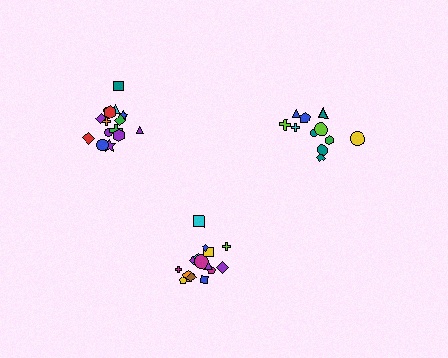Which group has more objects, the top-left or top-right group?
The top-left group.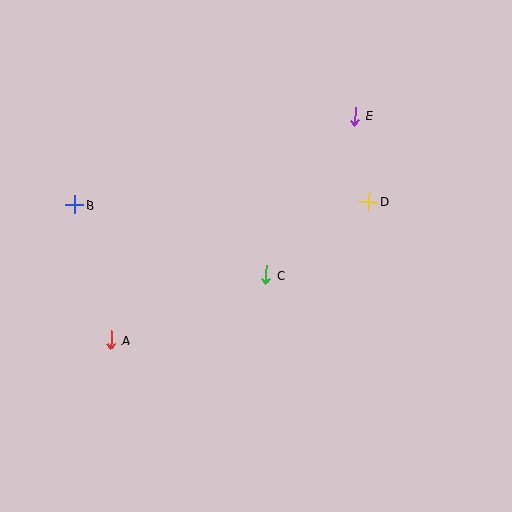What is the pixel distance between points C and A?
The distance between C and A is 168 pixels.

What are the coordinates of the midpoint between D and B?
The midpoint between D and B is at (222, 203).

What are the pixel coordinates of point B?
Point B is at (74, 205).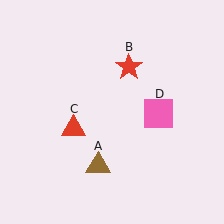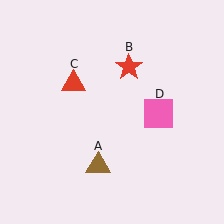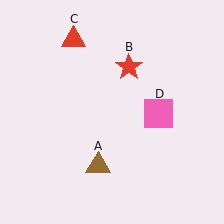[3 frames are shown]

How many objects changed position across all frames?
1 object changed position: red triangle (object C).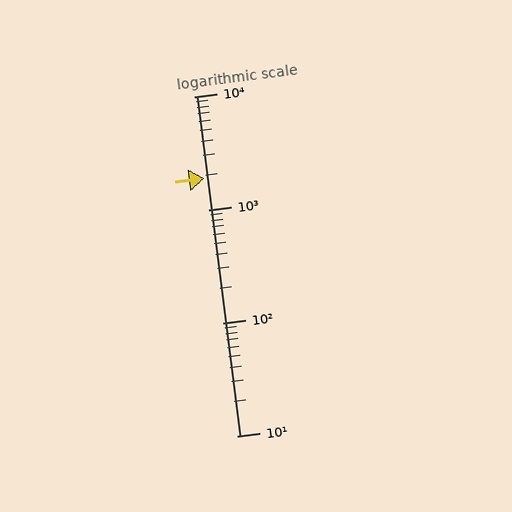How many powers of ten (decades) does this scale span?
The scale spans 3 decades, from 10 to 10000.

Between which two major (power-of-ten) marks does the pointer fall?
The pointer is between 1000 and 10000.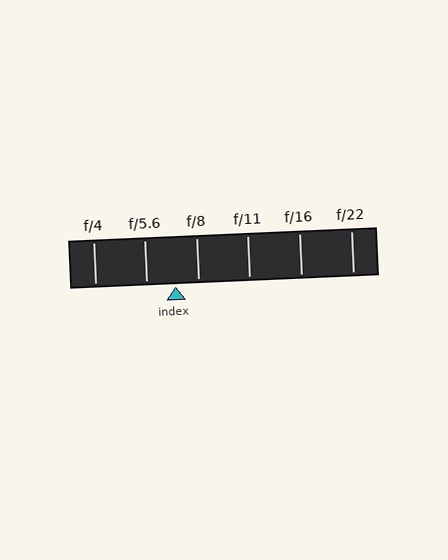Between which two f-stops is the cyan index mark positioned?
The index mark is between f/5.6 and f/8.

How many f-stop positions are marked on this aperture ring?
There are 6 f-stop positions marked.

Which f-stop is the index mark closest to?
The index mark is closest to f/8.